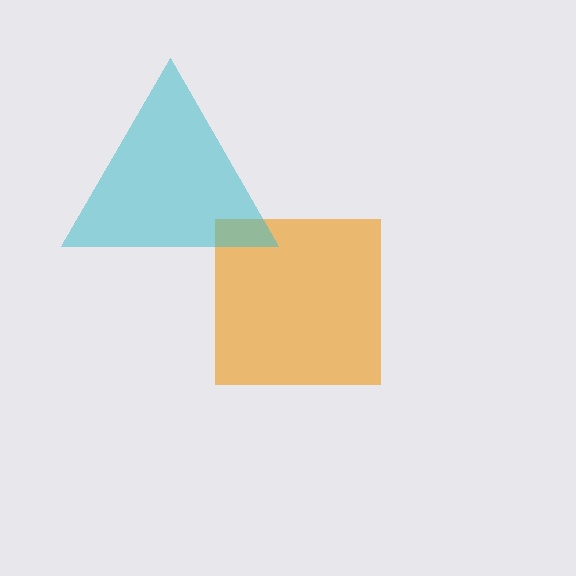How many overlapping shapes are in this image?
There are 2 overlapping shapes in the image.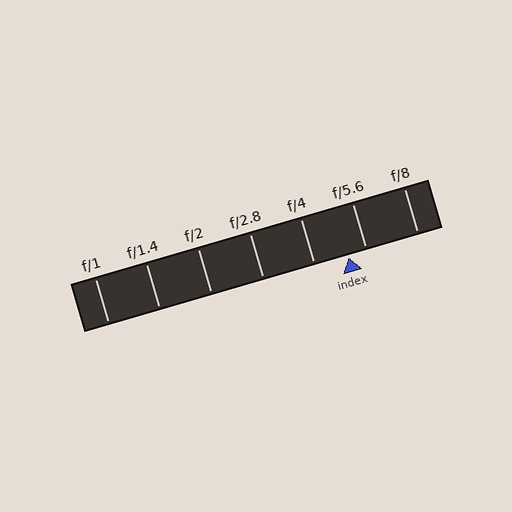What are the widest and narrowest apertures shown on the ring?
The widest aperture shown is f/1 and the narrowest is f/8.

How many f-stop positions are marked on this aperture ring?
There are 7 f-stop positions marked.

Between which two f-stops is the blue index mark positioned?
The index mark is between f/4 and f/5.6.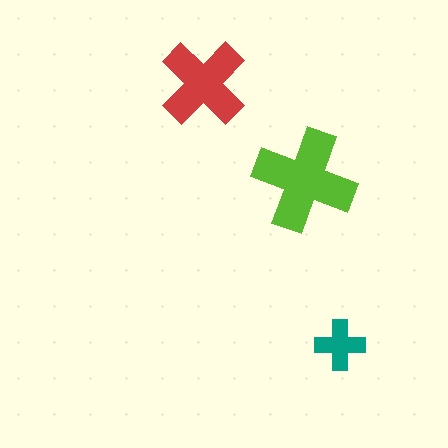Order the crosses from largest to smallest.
the lime one, the red one, the teal one.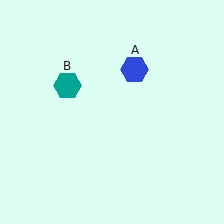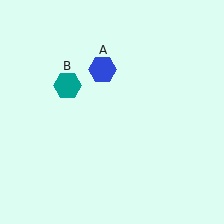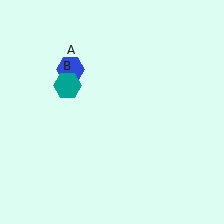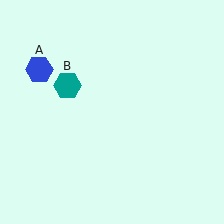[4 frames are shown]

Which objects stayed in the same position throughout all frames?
Teal hexagon (object B) remained stationary.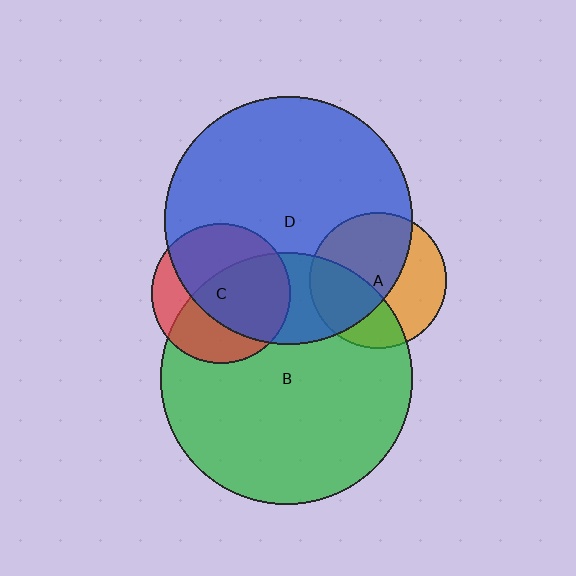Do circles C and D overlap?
Yes.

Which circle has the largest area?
Circle B (green).